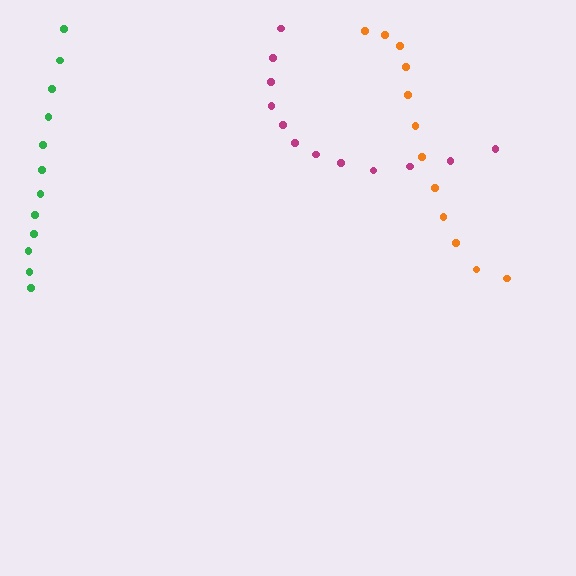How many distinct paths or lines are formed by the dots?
There are 3 distinct paths.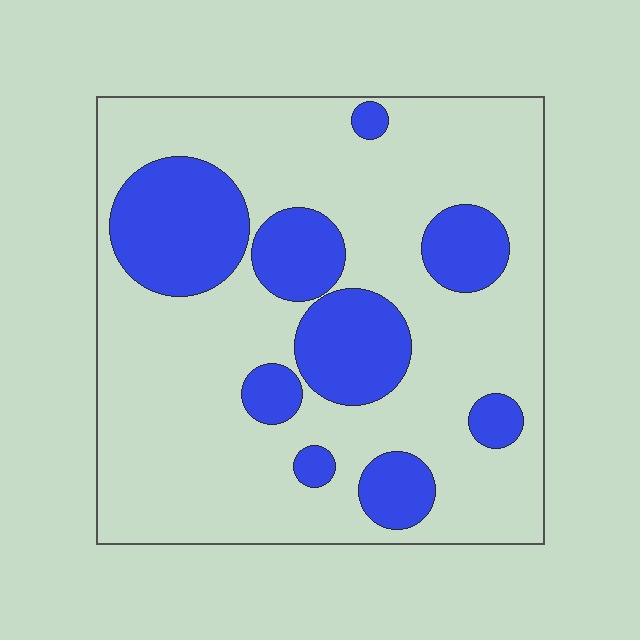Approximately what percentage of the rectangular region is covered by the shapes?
Approximately 25%.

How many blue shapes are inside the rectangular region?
9.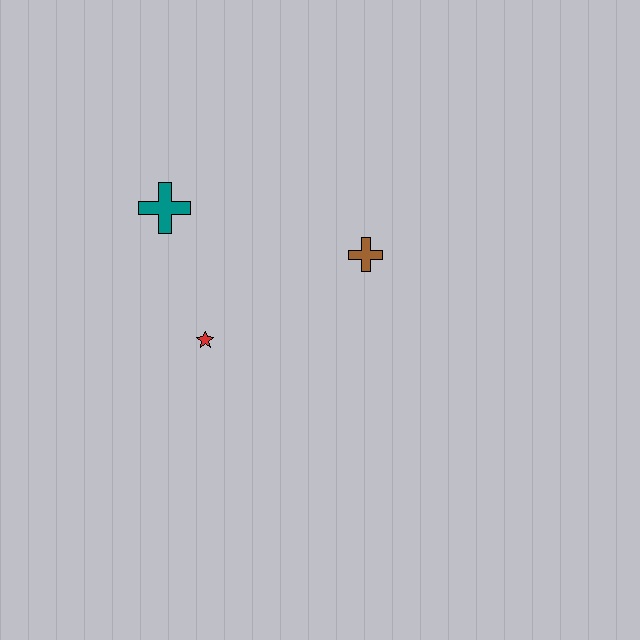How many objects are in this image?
There are 3 objects.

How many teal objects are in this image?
There is 1 teal object.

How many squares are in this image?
There are no squares.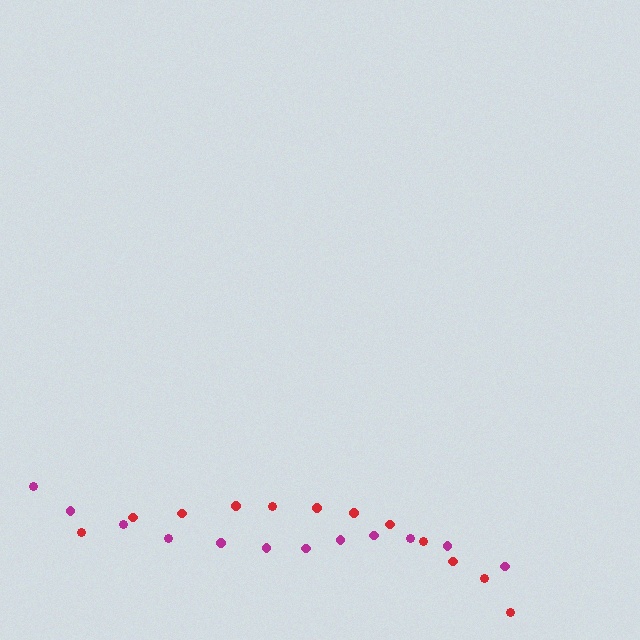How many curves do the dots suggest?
There are 2 distinct paths.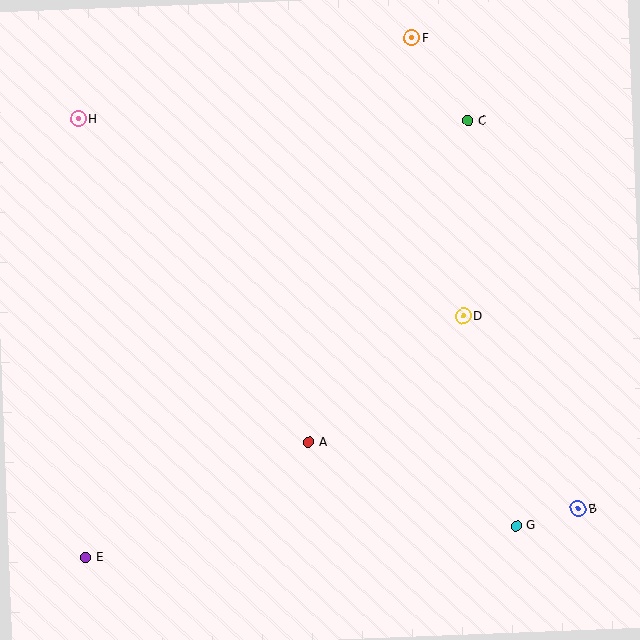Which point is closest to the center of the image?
Point A at (308, 442) is closest to the center.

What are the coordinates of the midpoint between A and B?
The midpoint between A and B is at (443, 476).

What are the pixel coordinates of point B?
Point B is at (579, 509).